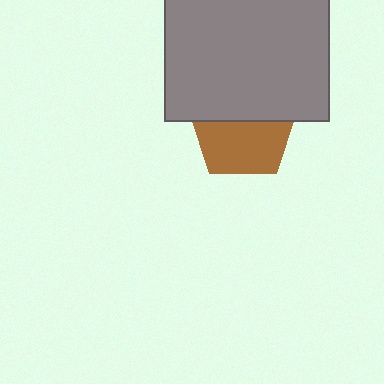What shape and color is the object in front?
The object in front is a gray rectangle.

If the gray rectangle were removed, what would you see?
You would see the complete brown pentagon.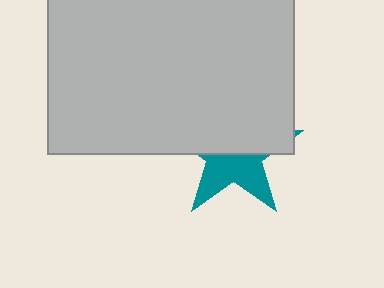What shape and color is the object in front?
The object in front is a light gray rectangle.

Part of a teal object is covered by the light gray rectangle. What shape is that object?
It is a star.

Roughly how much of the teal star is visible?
A small part of it is visible (roughly 42%).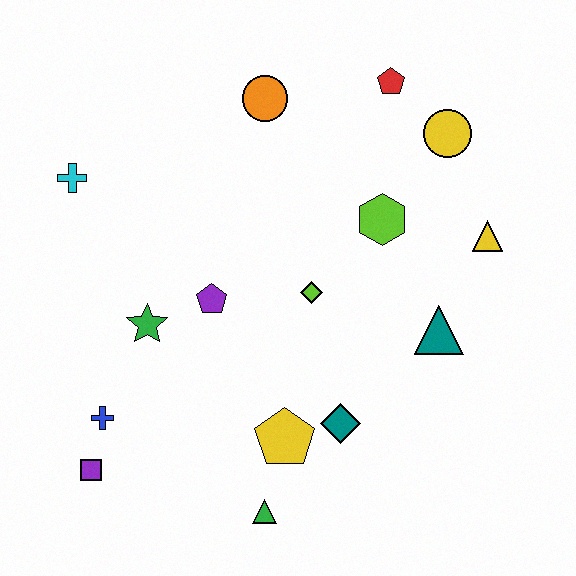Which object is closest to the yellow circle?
The red pentagon is closest to the yellow circle.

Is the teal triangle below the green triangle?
No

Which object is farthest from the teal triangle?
The cyan cross is farthest from the teal triangle.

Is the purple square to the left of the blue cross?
Yes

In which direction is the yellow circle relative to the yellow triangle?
The yellow circle is above the yellow triangle.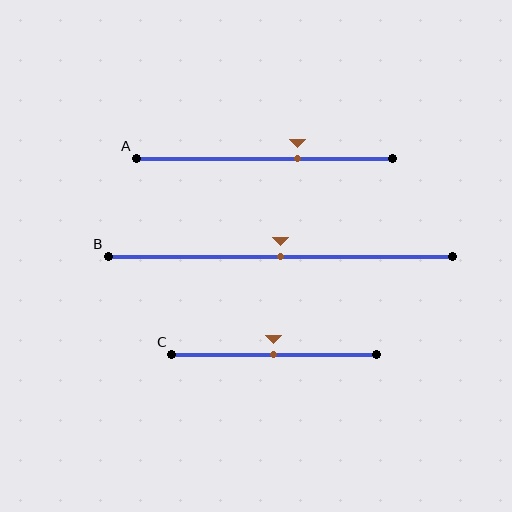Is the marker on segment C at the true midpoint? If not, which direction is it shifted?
Yes, the marker on segment C is at the true midpoint.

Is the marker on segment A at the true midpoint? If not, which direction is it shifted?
No, the marker on segment A is shifted to the right by about 13% of the segment length.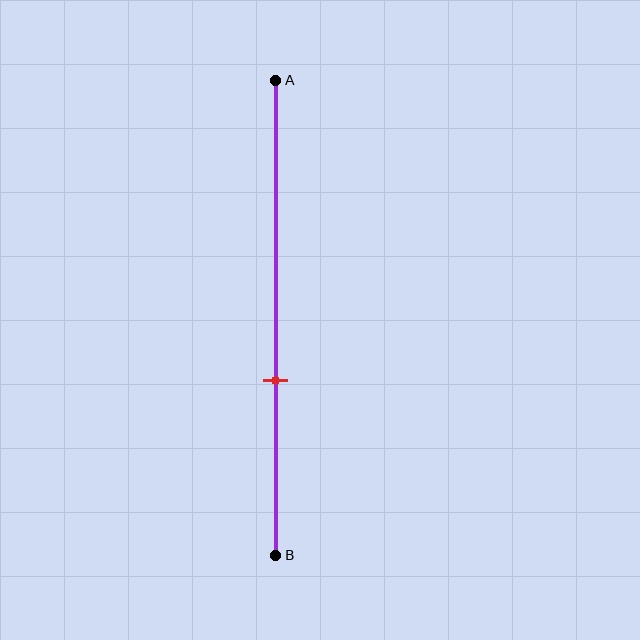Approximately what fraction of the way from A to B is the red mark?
The red mark is approximately 65% of the way from A to B.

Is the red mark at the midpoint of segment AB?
No, the mark is at about 65% from A, not at the 50% midpoint.